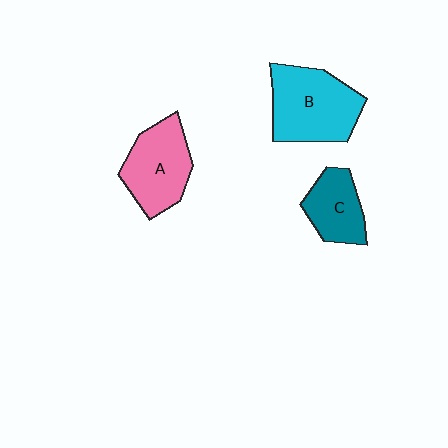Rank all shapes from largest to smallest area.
From largest to smallest: B (cyan), A (pink), C (teal).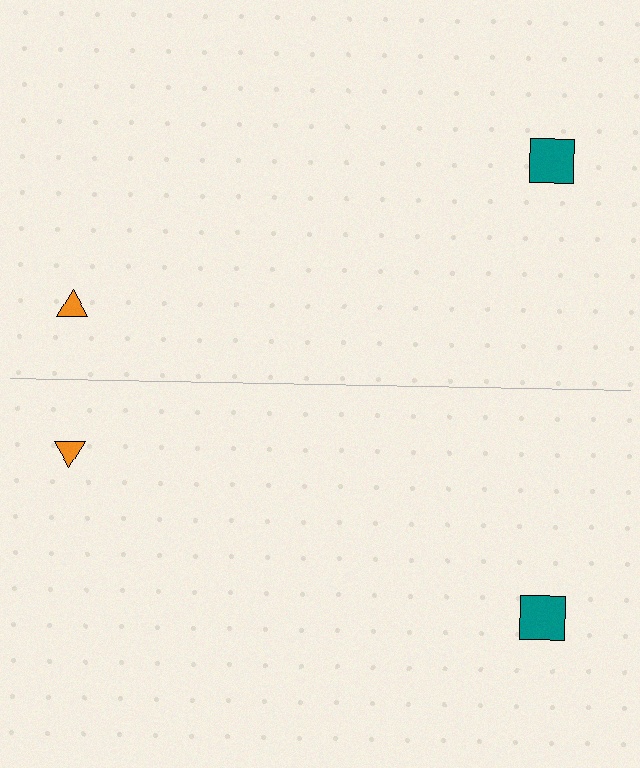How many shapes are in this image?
There are 4 shapes in this image.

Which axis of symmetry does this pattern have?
The pattern has a horizontal axis of symmetry running through the center of the image.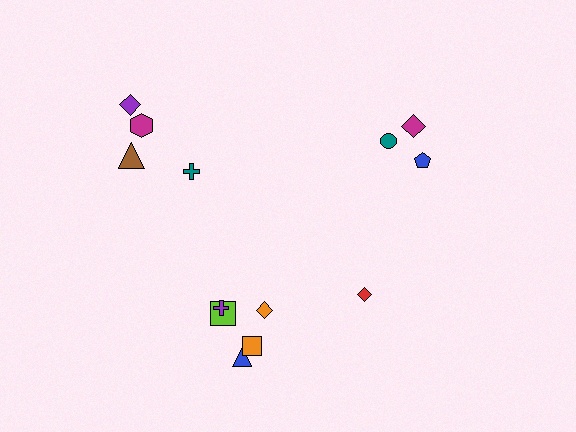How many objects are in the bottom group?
There are 6 objects.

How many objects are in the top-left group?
There are 5 objects.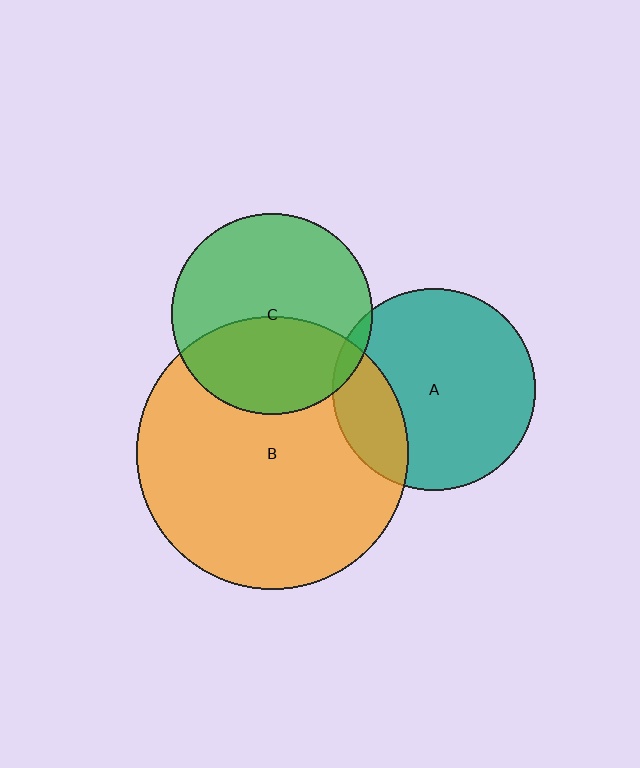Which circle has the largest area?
Circle B (orange).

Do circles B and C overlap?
Yes.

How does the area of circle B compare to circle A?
Approximately 1.8 times.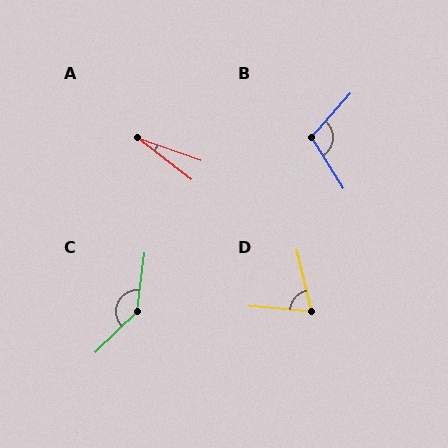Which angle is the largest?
C, at approximately 142 degrees.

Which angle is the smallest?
A, at approximately 18 degrees.